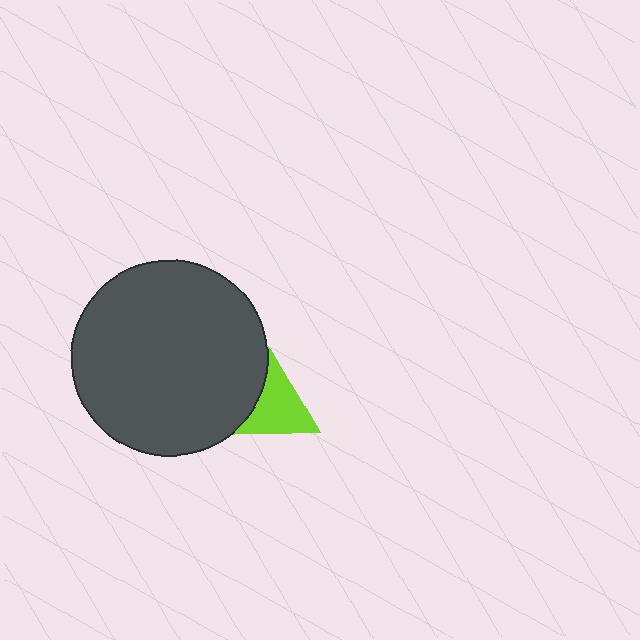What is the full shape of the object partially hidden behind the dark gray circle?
The partially hidden object is a lime triangle.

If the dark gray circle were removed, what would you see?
You would see the complete lime triangle.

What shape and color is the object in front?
The object in front is a dark gray circle.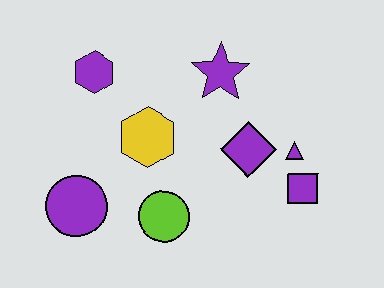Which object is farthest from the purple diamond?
The purple circle is farthest from the purple diamond.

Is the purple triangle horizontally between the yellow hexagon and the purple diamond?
No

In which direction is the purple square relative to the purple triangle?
The purple square is below the purple triangle.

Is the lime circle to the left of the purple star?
Yes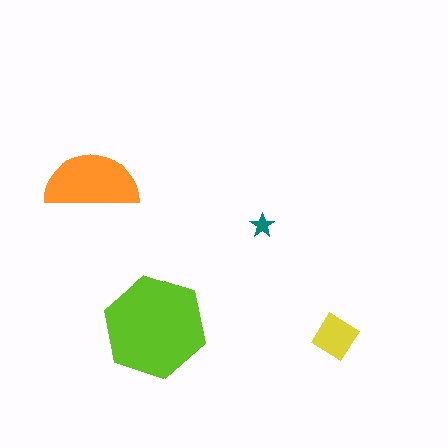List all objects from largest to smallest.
The lime hexagon, the orange semicircle, the yellow diamond, the teal star.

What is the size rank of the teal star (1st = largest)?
4th.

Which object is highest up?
The orange semicircle is topmost.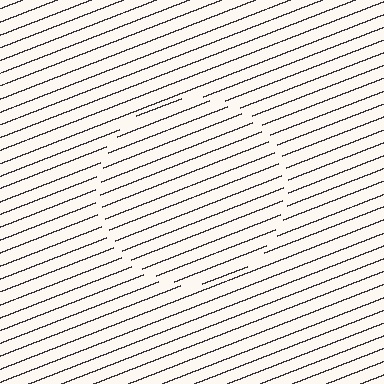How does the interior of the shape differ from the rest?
The interior of the shape contains the same grating, shifted by half a period — the contour is defined by the phase discontinuity where line-ends from the inner and outer gratings abut.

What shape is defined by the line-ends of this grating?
An illusory circle. The interior of the shape contains the same grating, shifted by half a period — the contour is defined by the phase discontinuity where line-ends from the inner and outer gratings abut.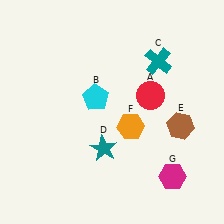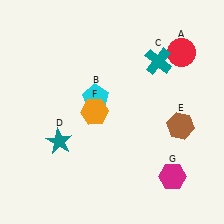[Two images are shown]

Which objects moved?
The objects that moved are: the red circle (A), the teal star (D), the orange hexagon (F).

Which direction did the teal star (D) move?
The teal star (D) moved left.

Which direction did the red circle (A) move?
The red circle (A) moved up.